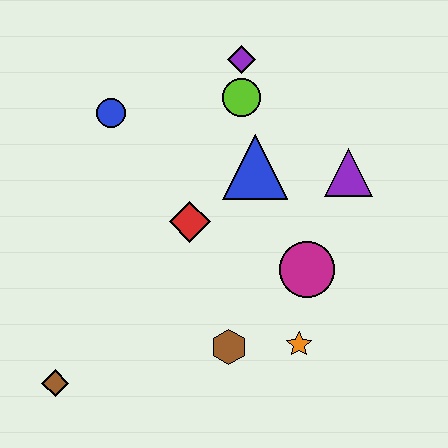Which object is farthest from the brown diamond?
The purple diamond is farthest from the brown diamond.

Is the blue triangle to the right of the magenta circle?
No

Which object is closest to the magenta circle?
The orange star is closest to the magenta circle.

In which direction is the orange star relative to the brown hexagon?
The orange star is to the right of the brown hexagon.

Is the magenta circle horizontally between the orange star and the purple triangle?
Yes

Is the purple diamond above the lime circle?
Yes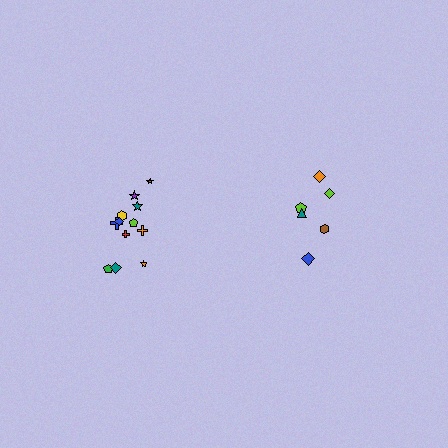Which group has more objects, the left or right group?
The left group.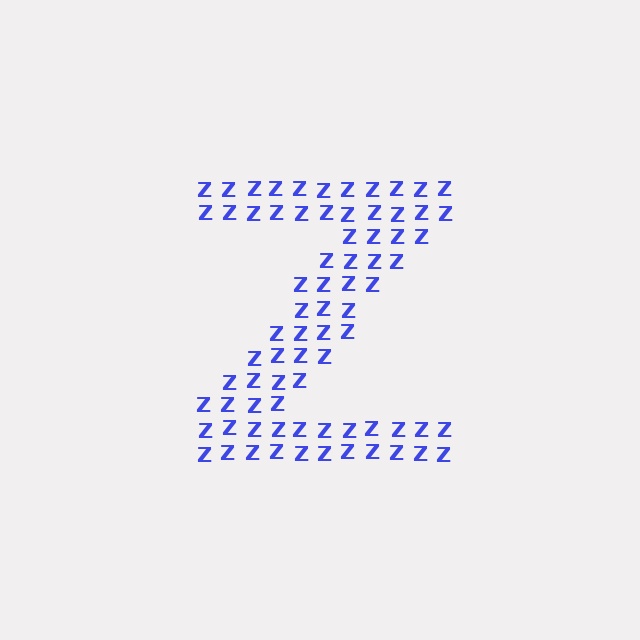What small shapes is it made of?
It is made of small letter Z's.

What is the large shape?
The large shape is the letter Z.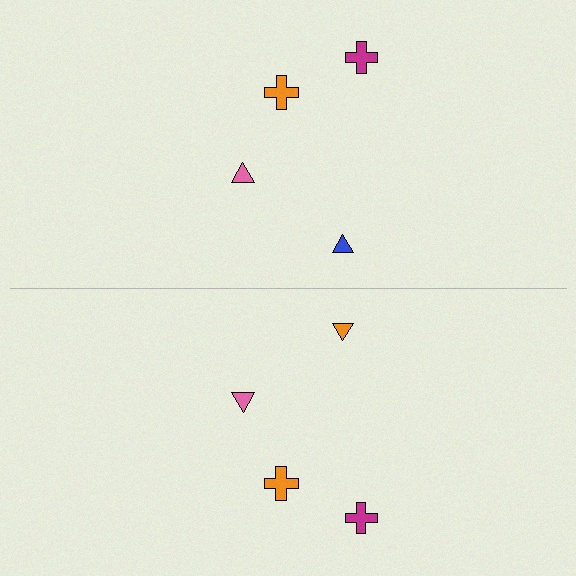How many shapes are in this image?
There are 8 shapes in this image.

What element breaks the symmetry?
The orange triangle on the bottom side breaks the symmetry — its mirror counterpart is blue.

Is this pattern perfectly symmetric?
No, the pattern is not perfectly symmetric. The orange triangle on the bottom side breaks the symmetry — its mirror counterpart is blue.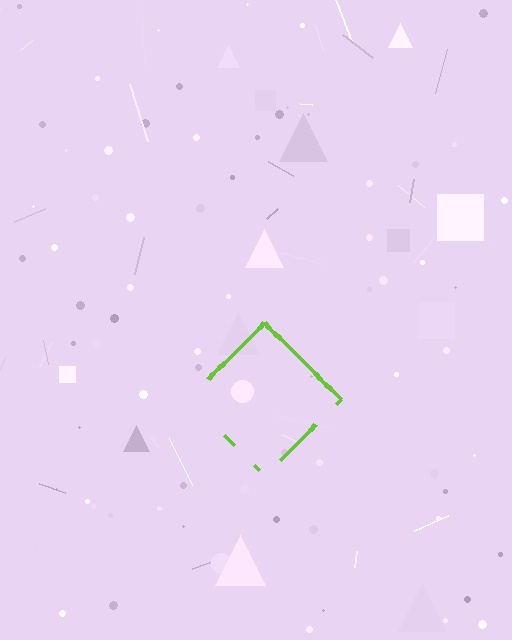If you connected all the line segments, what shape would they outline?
They would outline a diamond.